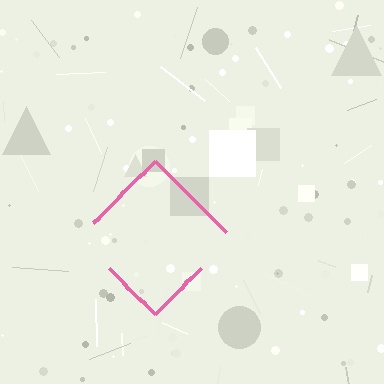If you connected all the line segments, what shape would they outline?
They would outline a diamond.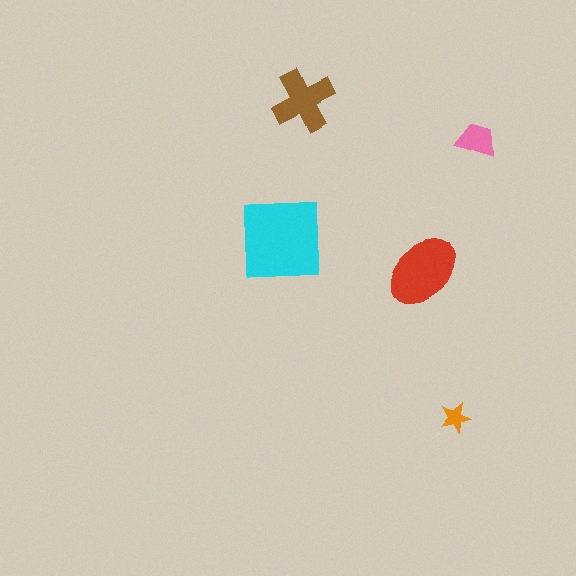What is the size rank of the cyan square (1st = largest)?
1st.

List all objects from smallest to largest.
The orange star, the pink trapezoid, the brown cross, the red ellipse, the cyan square.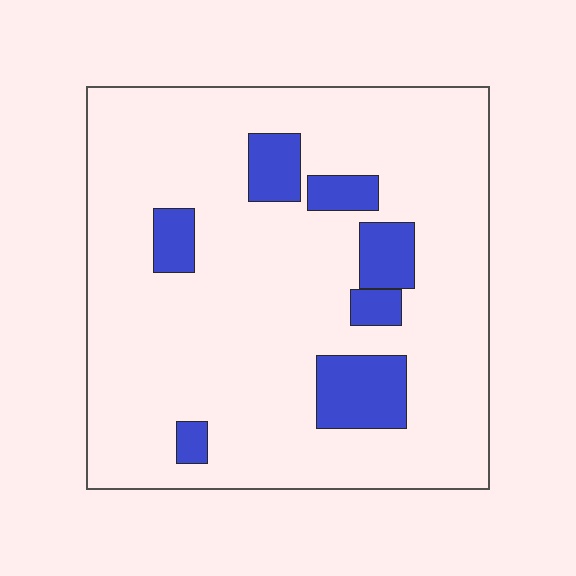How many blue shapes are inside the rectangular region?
7.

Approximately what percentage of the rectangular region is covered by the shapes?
Approximately 15%.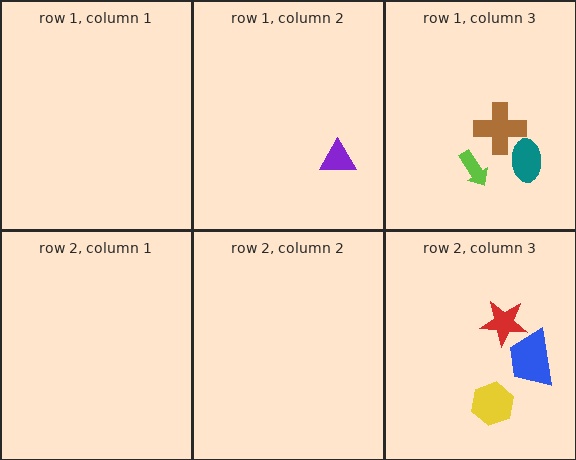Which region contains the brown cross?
The row 1, column 3 region.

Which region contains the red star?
The row 2, column 3 region.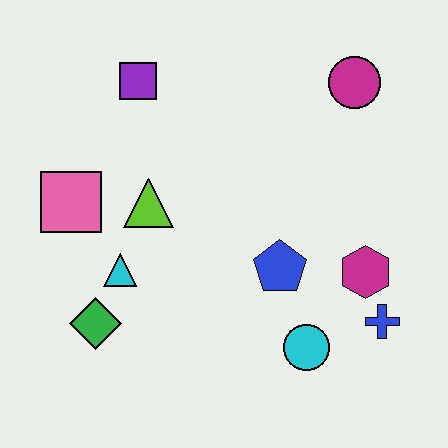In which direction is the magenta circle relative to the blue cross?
The magenta circle is above the blue cross.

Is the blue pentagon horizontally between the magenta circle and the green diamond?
Yes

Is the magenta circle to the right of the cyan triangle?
Yes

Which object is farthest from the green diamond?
The magenta circle is farthest from the green diamond.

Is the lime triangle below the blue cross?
No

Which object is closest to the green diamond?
The cyan triangle is closest to the green diamond.